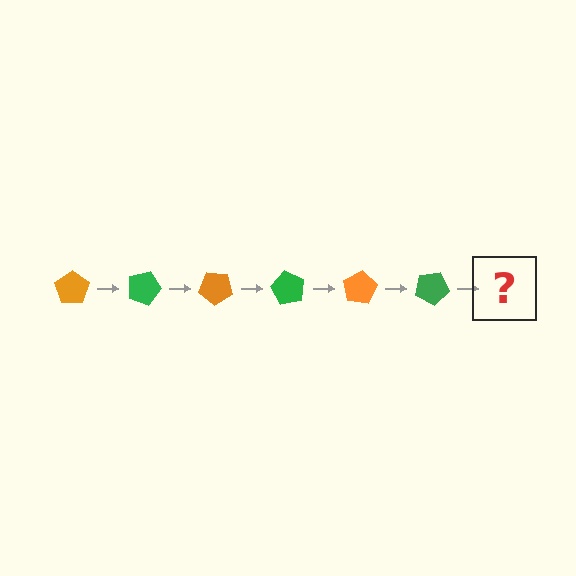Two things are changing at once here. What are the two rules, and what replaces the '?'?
The two rules are that it rotates 20 degrees each step and the color cycles through orange and green. The '?' should be an orange pentagon, rotated 120 degrees from the start.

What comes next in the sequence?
The next element should be an orange pentagon, rotated 120 degrees from the start.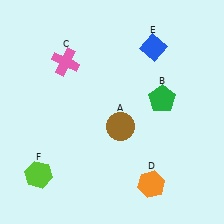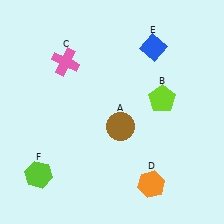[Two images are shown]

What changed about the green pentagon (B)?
In Image 1, B is green. In Image 2, it changed to lime.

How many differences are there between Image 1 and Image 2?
There is 1 difference between the two images.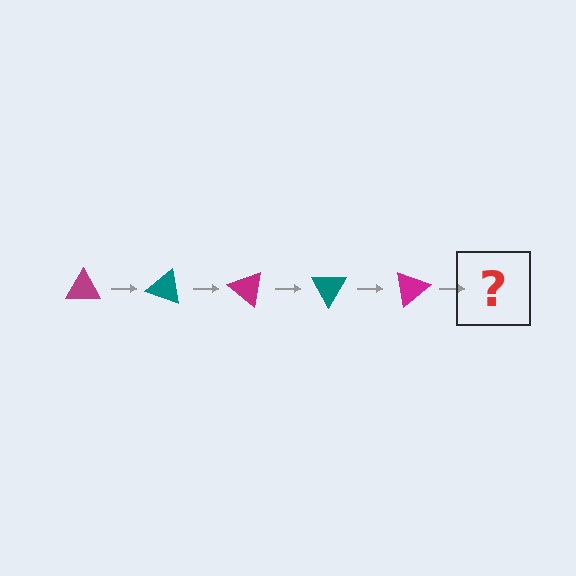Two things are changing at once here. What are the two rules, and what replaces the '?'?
The two rules are that it rotates 20 degrees each step and the color cycles through magenta and teal. The '?' should be a teal triangle, rotated 100 degrees from the start.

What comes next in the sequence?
The next element should be a teal triangle, rotated 100 degrees from the start.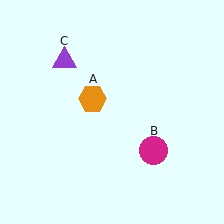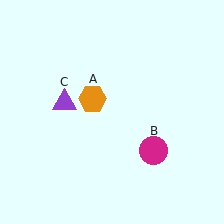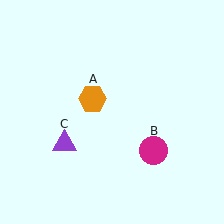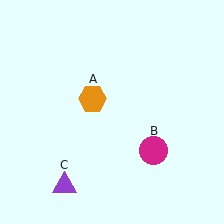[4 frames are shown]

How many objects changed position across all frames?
1 object changed position: purple triangle (object C).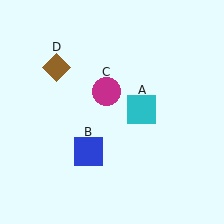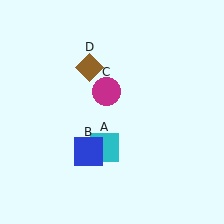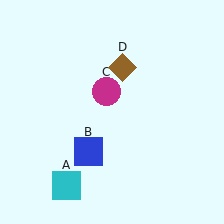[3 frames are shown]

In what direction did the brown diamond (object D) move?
The brown diamond (object D) moved right.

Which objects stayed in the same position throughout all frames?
Blue square (object B) and magenta circle (object C) remained stationary.